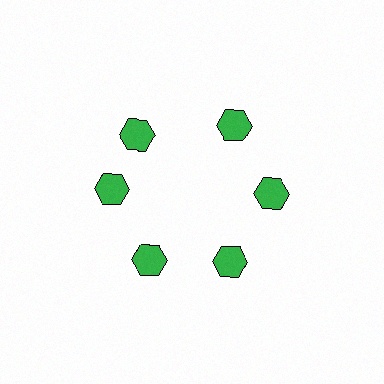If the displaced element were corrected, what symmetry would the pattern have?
It would have 6-fold rotational symmetry — the pattern would map onto itself every 60 degrees.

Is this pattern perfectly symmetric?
No. The 6 green hexagons are arranged in a ring, but one element near the 11 o'clock position is rotated out of alignment along the ring, breaking the 6-fold rotational symmetry.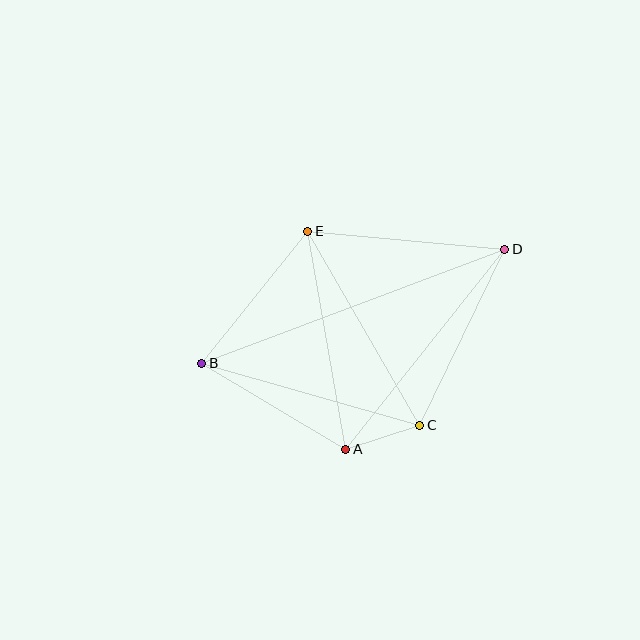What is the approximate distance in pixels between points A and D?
The distance between A and D is approximately 255 pixels.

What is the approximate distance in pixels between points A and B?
The distance between A and B is approximately 168 pixels.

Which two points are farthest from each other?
Points B and D are farthest from each other.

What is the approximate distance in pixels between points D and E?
The distance between D and E is approximately 198 pixels.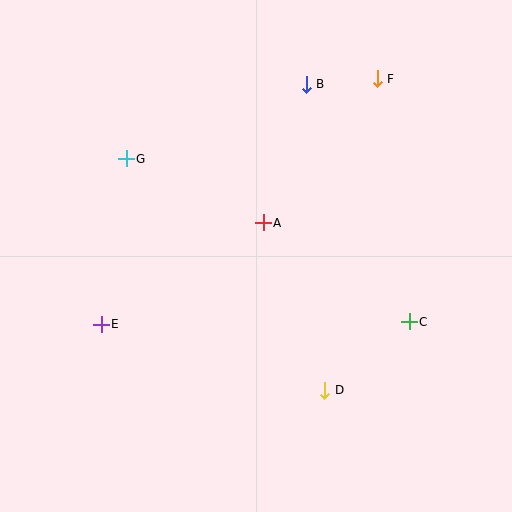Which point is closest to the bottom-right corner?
Point C is closest to the bottom-right corner.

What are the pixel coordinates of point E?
Point E is at (101, 324).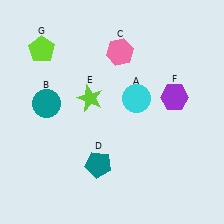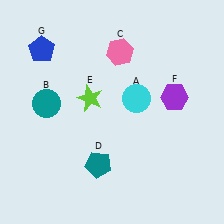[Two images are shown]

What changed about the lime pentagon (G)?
In Image 1, G is lime. In Image 2, it changed to blue.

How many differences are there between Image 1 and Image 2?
There is 1 difference between the two images.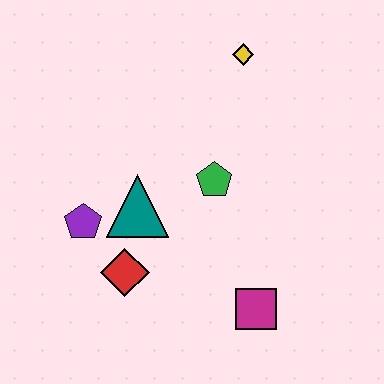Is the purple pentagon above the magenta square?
Yes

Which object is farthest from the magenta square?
The yellow diamond is farthest from the magenta square.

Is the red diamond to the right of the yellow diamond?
No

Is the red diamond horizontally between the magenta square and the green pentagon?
No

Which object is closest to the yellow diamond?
The green pentagon is closest to the yellow diamond.